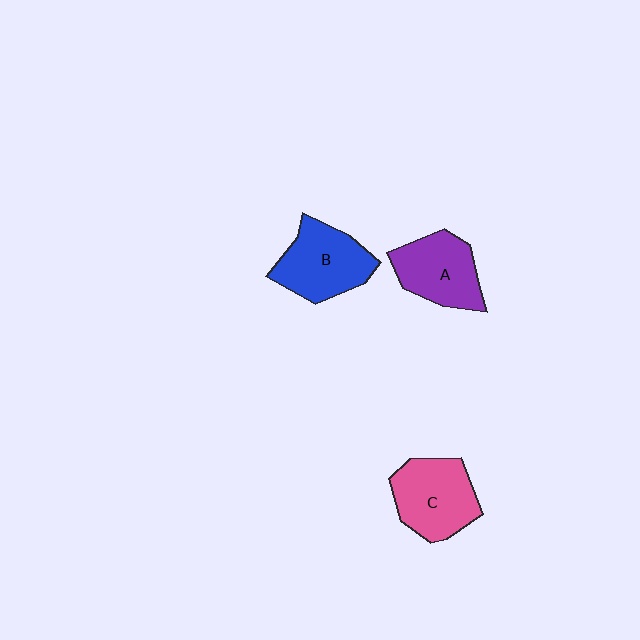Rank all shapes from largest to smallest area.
From largest to smallest: C (pink), B (blue), A (purple).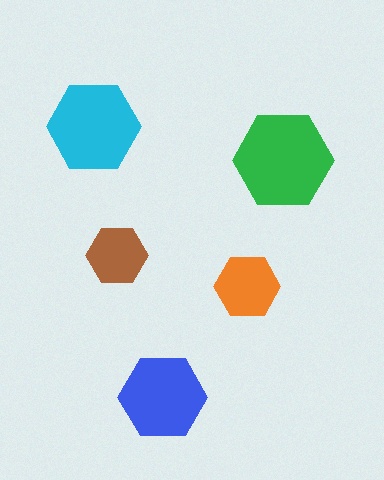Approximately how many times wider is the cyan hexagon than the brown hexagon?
About 1.5 times wider.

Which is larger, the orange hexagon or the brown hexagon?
The orange one.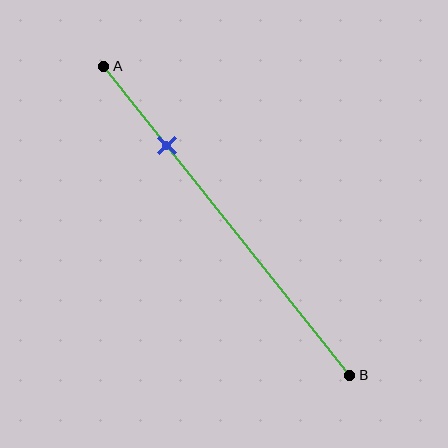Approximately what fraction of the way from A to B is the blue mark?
The blue mark is approximately 25% of the way from A to B.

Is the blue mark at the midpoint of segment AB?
No, the mark is at about 25% from A, not at the 50% midpoint.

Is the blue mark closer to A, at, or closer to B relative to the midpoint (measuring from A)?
The blue mark is closer to point A than the midpoint of segment AB.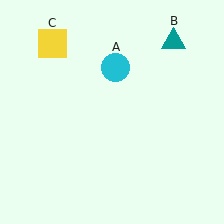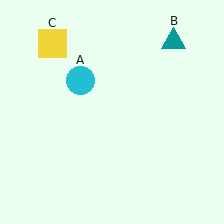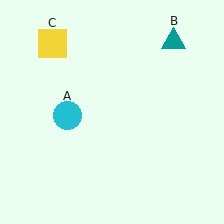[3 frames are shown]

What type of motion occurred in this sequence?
The cyan circle (object A) rotated counterclockwise around the center of the scene.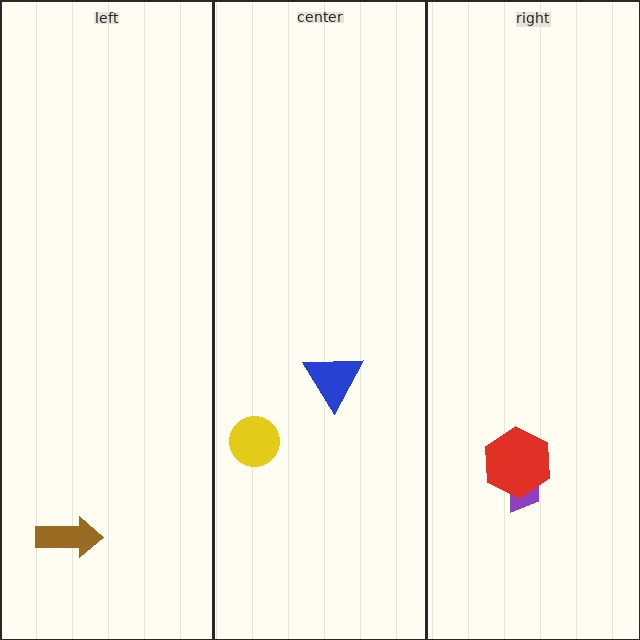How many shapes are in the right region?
2.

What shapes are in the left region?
The brown arrow.